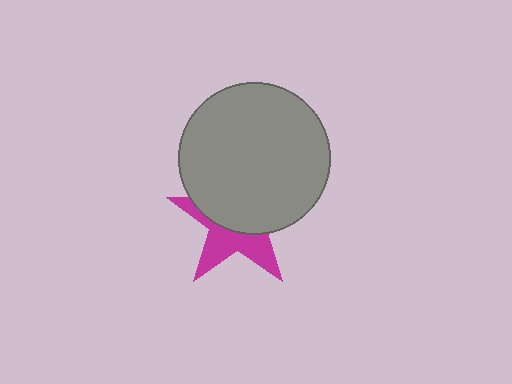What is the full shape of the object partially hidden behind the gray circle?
The partially hidden object is a magenta star.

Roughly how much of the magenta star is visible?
A small part of it is visible (roughly 41%).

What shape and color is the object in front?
The object in front is a gray circle.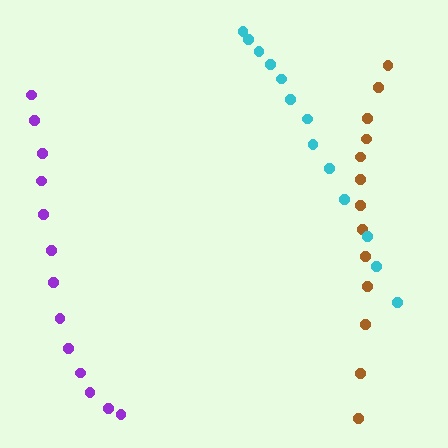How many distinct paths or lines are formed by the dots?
There are 3 distinct paths.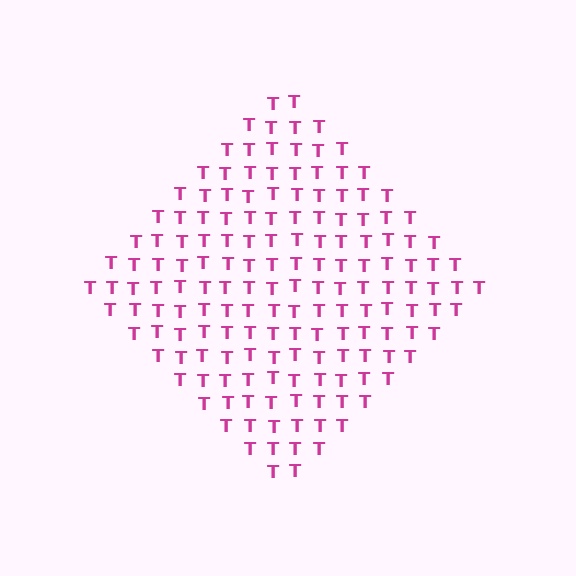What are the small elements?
The small elements are letter T's.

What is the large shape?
The large shape is a diamond.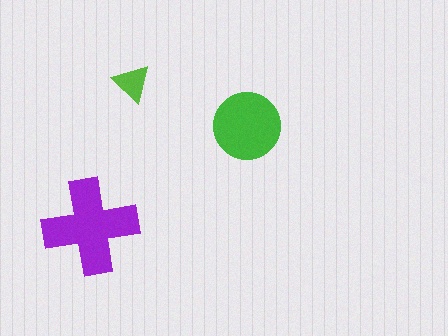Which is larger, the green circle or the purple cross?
The purple cross.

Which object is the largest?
The purple cross.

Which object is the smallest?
The lime triangle.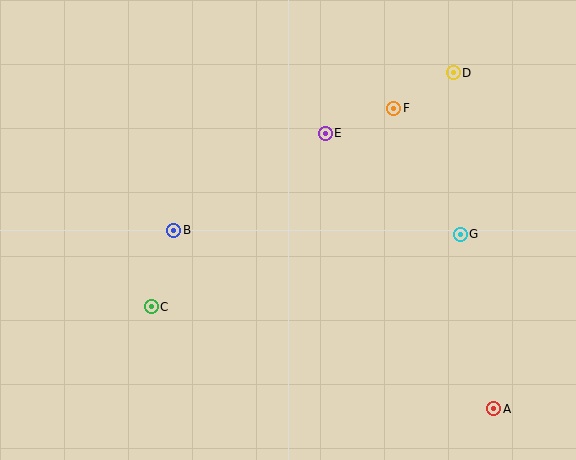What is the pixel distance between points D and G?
The distance between D and G is 162 pixels.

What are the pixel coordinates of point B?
Point B is at (174, 230).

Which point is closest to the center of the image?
Point E at (325, 133) is closest to the center.